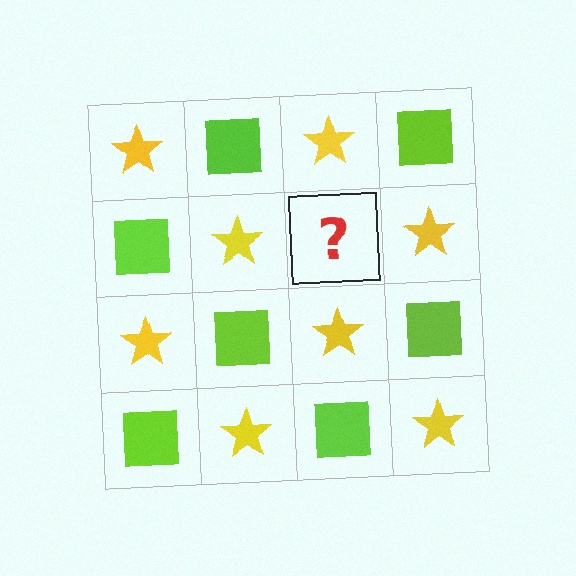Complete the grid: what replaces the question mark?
The question mark should be replaced with a lime square.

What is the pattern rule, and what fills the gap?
The rule is that it alternates yellow star and lime square in a checkerboard pattern. The gap should be filled with a lime square.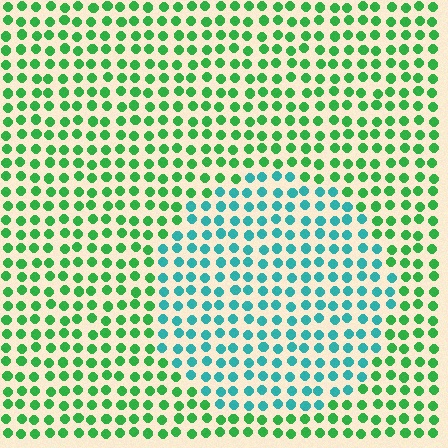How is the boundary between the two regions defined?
The boundary is defined purely by a slight shift in hue (about 48 degrees). Spacing, size, and orientation are identical on both sides.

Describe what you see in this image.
The image is filled with small green elements in a uniform arrangement. A circle-shaped region is visible where the elements are tinted to a slightly different hue, forming a subtle color boundary.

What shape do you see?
I see a circle.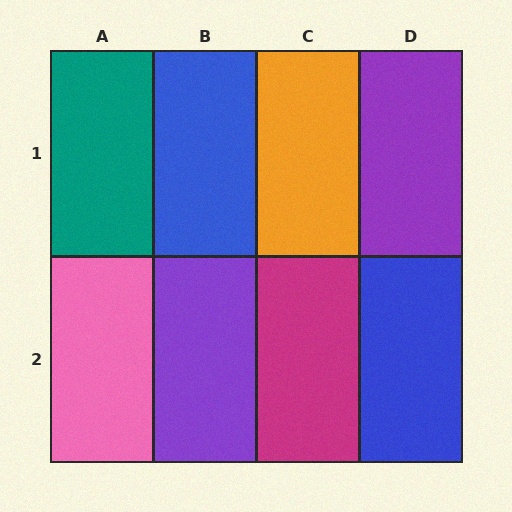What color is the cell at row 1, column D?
Purple.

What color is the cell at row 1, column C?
Orange.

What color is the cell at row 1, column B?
Blue.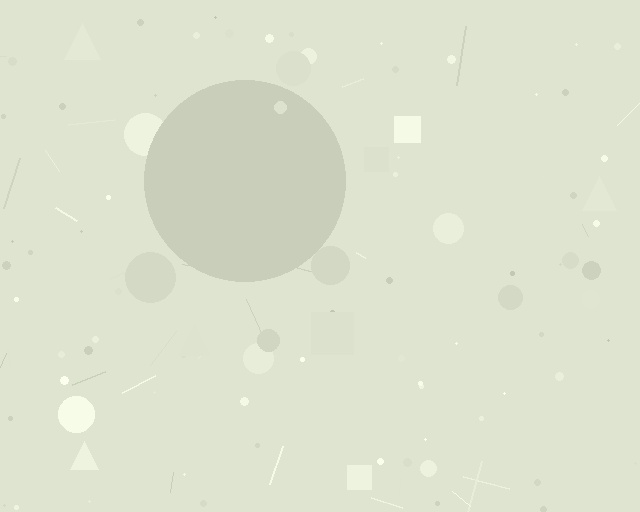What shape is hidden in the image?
A circle is hidden in the image.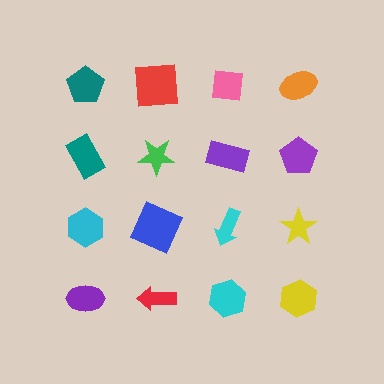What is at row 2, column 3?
A purple rectangle.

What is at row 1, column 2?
A red square.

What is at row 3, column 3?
A cyan arrow.